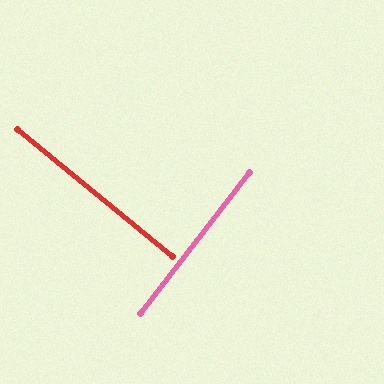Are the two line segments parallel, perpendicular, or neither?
Perpendicular — they meet at approximately 88°.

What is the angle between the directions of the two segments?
Approximately 88 degrees.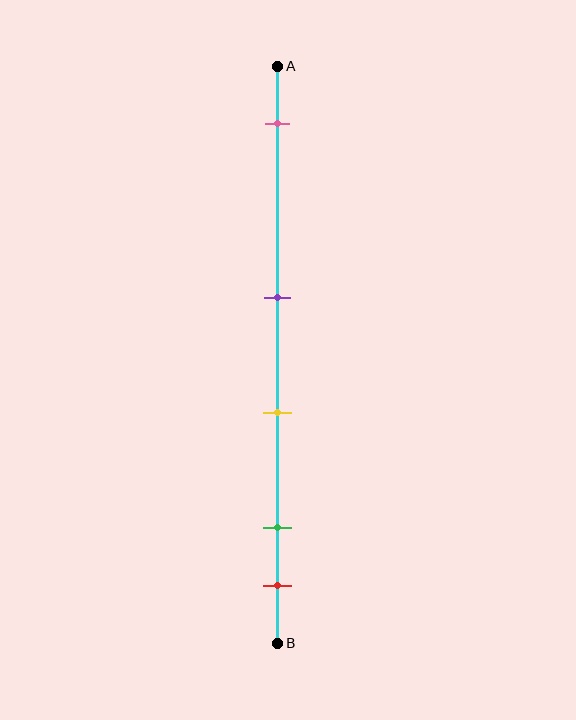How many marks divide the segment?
There are 5 marks dividing the segment.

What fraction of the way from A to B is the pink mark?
The pink mark is approximately 10% (0.1) of the way from A to B.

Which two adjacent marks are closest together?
The green and red marks are the closest adjacent pair.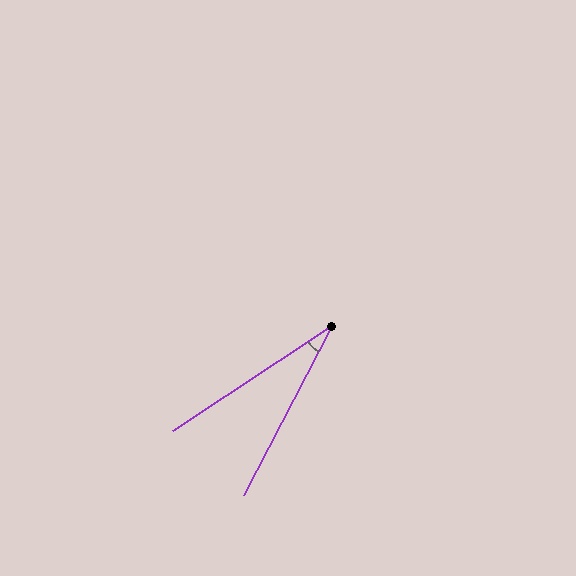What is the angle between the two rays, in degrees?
Approximately 29 degrees.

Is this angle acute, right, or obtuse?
It is acute.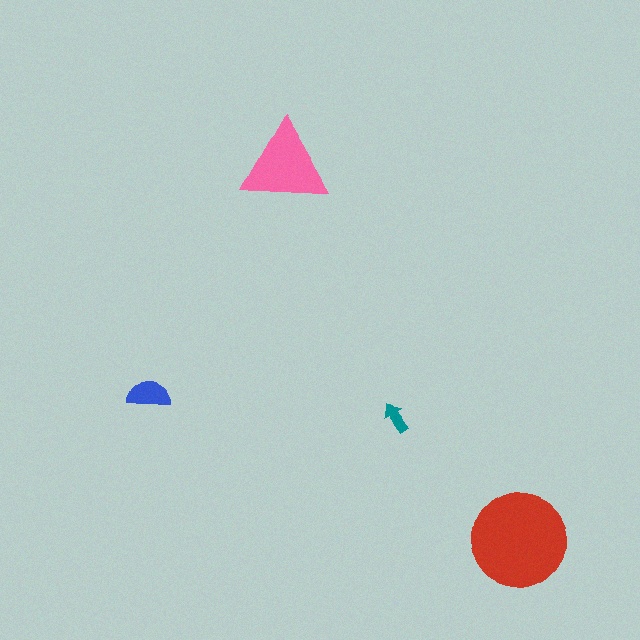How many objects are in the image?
There are 4 objects in the image.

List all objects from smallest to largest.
The teal arrow, the blue semicircle, the pink triangle, the red circle.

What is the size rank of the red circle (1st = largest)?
1st.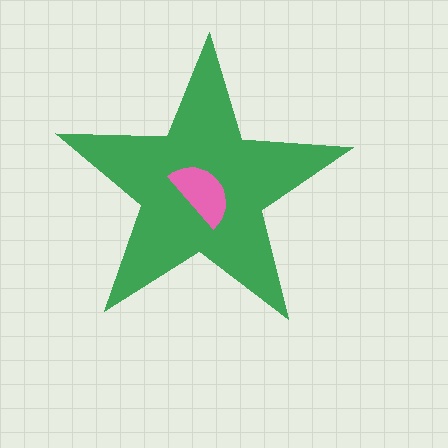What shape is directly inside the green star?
The pink semicircle.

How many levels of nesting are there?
2.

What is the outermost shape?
The green star.